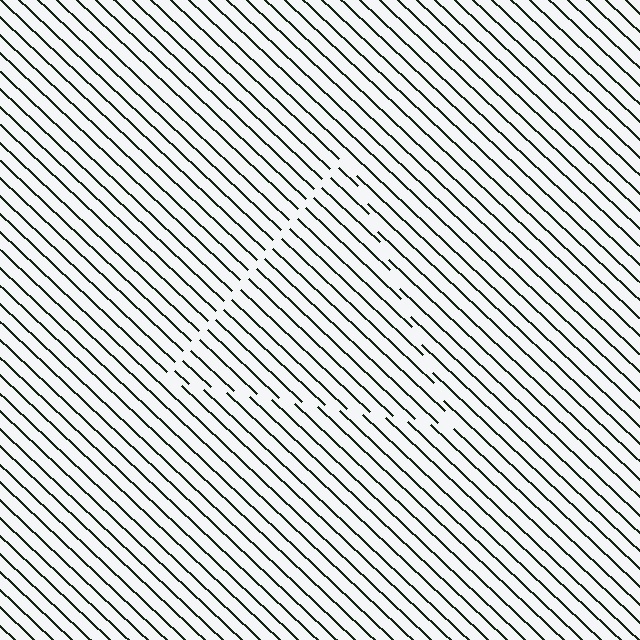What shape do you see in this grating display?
An illusory triangle. The interior of the shape contains the same grating, shifted by half a period — the contour is defined by the phase discontinuity where line-ends from the inner and outer gratings abut.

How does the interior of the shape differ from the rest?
The interior of the shape contains the same grating, shifted by half a period — the contour is defined by the phase discontinuity where line-ends from the inner and outer gratings abut.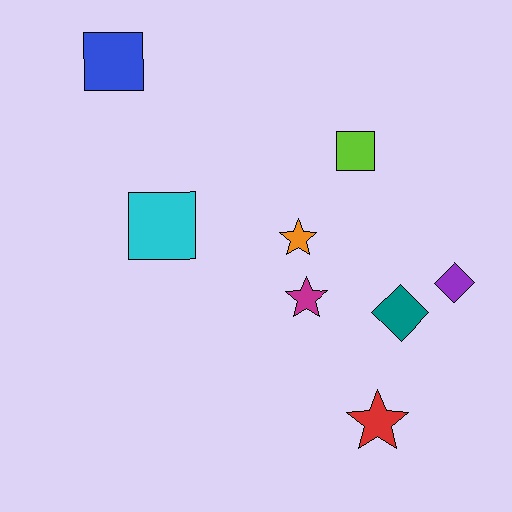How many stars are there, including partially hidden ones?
There are 3 stars.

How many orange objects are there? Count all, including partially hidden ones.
There is 1 orange object.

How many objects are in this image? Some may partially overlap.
There are 8 objects.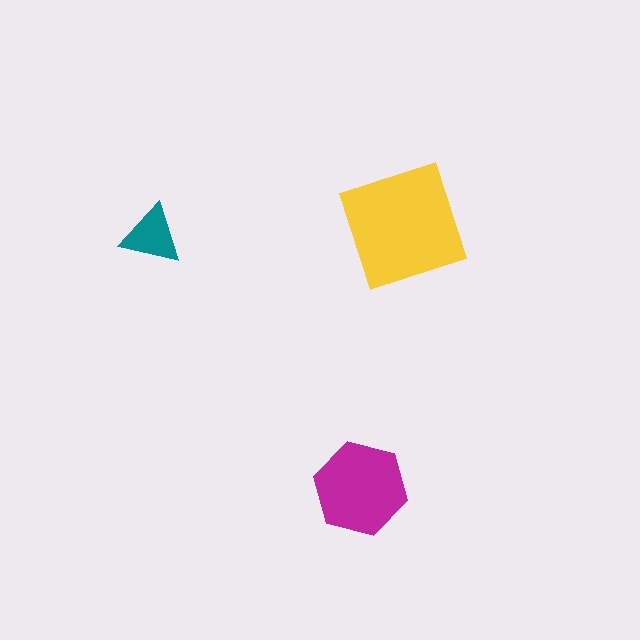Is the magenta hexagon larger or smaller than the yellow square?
Smaller.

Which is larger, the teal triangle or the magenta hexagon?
The magenta hexagon.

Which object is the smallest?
The teal triangle.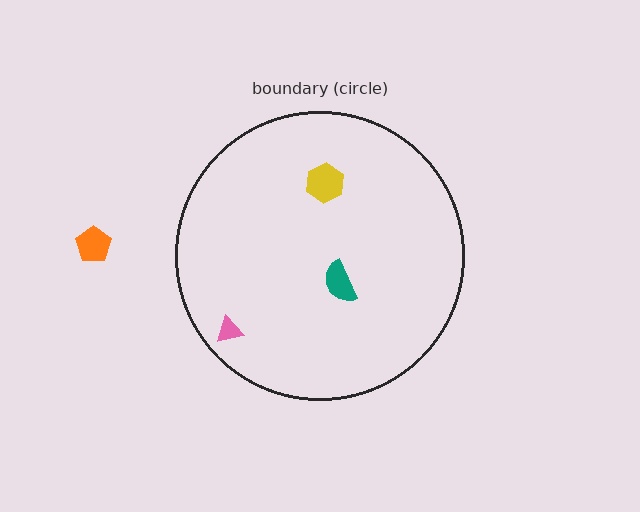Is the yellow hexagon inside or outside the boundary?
Inside.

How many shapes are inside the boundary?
3 inside, 1 outside.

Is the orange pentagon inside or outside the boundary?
Outside.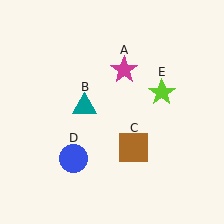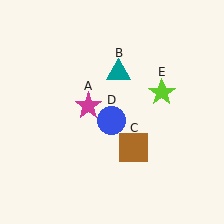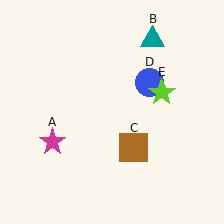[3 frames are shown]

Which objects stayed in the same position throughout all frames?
Brown square (object C) and lime star (object E) remained stationary.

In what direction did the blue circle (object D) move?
The blue circle (object D) moved up and to the right.